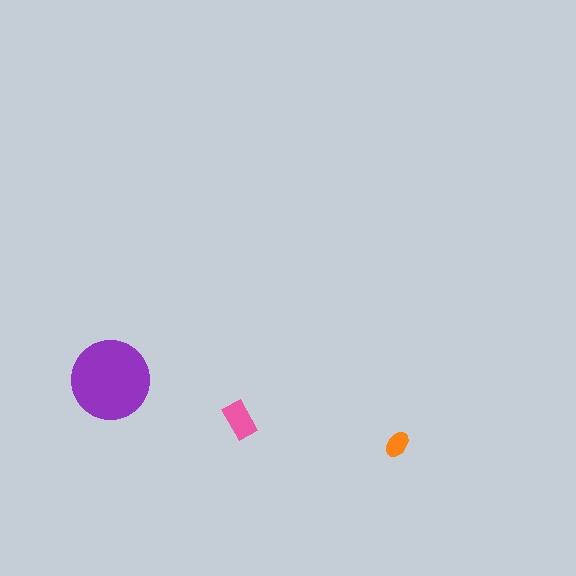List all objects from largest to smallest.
The purple circle, the pink rectangle, the orange ellipse.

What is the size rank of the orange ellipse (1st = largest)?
3rd.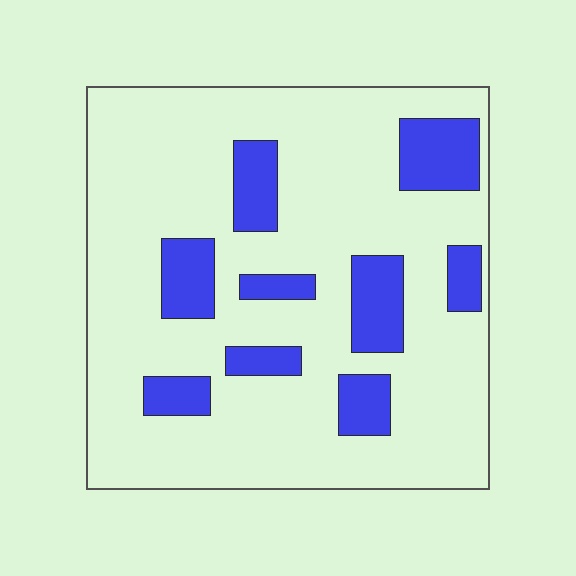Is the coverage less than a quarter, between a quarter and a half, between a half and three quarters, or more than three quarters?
Less than a quarter.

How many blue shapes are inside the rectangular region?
9.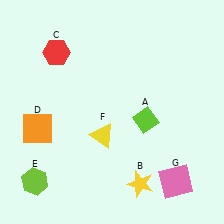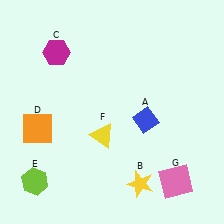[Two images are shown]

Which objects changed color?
A changed from lime to blue. C changed from red to magenta.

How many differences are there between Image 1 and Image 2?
There are 2 differences between the two images.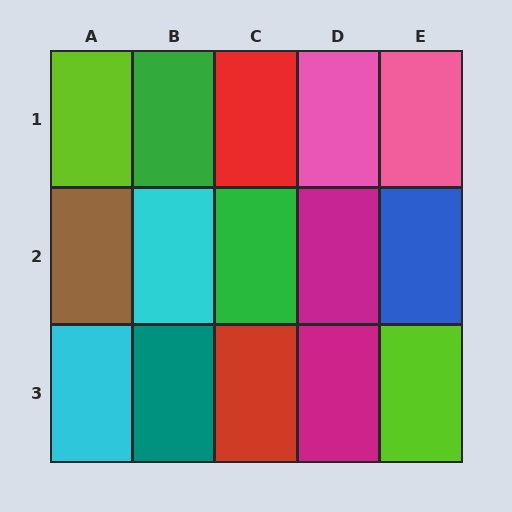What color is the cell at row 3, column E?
Lime.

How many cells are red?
2 cells are red.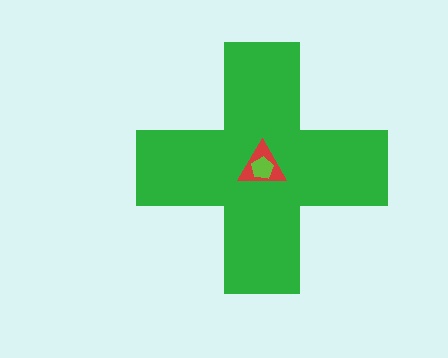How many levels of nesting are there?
3.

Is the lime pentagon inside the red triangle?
Yes.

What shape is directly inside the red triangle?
The lime pentagon.